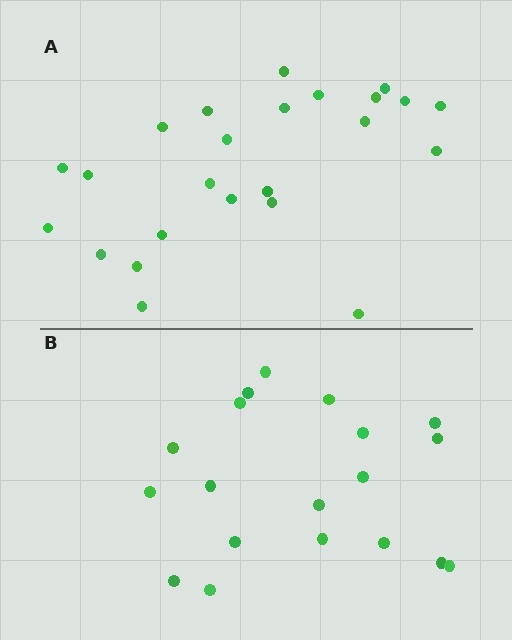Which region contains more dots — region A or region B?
Region A (the top region) has more dots.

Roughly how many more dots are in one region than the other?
Region A has about 5 more dots than region B.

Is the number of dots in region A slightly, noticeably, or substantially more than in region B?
Region A has noticeably more, but not dramatically so. The ratio is roughly 1.3 to 1.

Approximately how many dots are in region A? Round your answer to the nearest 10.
About 20 dots. (The exact count is 24, which rounds to 20.)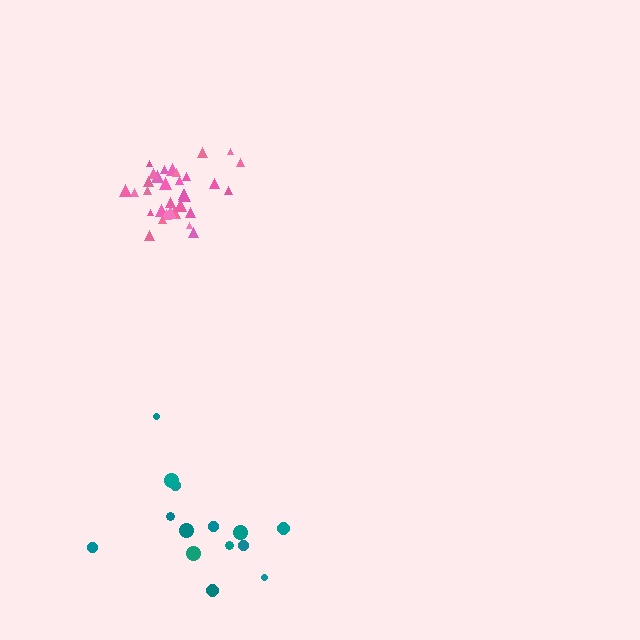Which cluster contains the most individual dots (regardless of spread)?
Pink (35).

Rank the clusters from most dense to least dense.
pink, teal.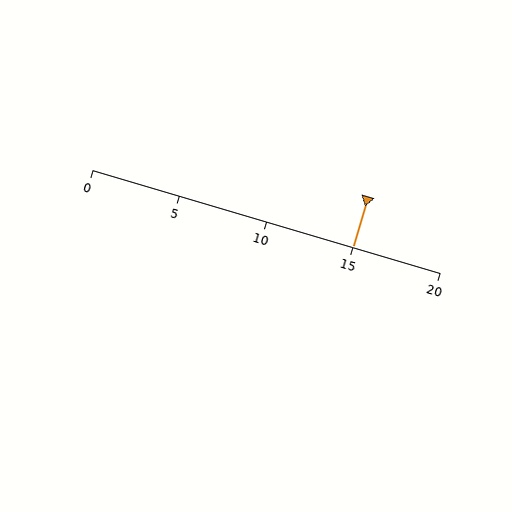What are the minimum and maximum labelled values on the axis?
The axis runs from 0 to 20.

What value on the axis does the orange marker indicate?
The marker indicates approximately 15.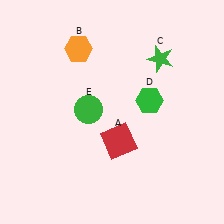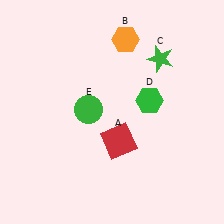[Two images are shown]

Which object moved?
The orange hexagon (B) moved right.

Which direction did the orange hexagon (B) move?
The orange hexagon (B) moved right.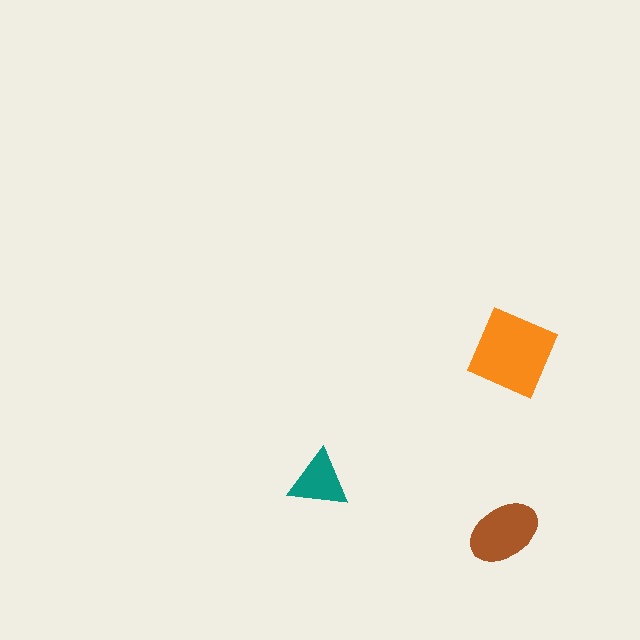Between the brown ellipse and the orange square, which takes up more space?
The orange square.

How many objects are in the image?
There are 3 objects in the image.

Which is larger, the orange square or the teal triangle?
The orange square.